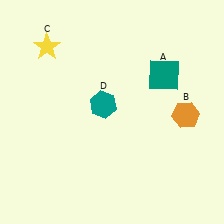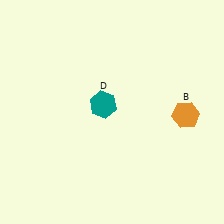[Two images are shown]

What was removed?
The yellow star (C), the teal square (A) were removed in Image 2.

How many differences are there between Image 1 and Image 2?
There are 2 differences between the two images.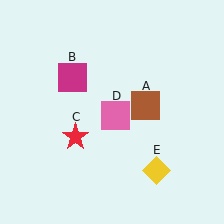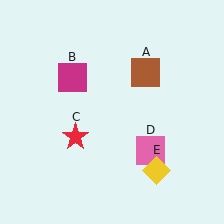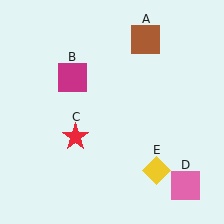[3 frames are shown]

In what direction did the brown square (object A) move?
The brown square (object A) moved up.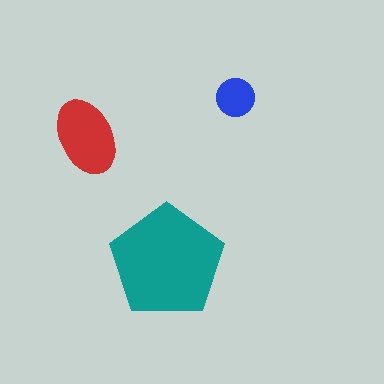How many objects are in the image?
There are 3 objects in the image.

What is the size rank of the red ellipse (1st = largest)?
2nd.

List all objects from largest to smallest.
The teal pentagon, the red ellipse, the blue circle.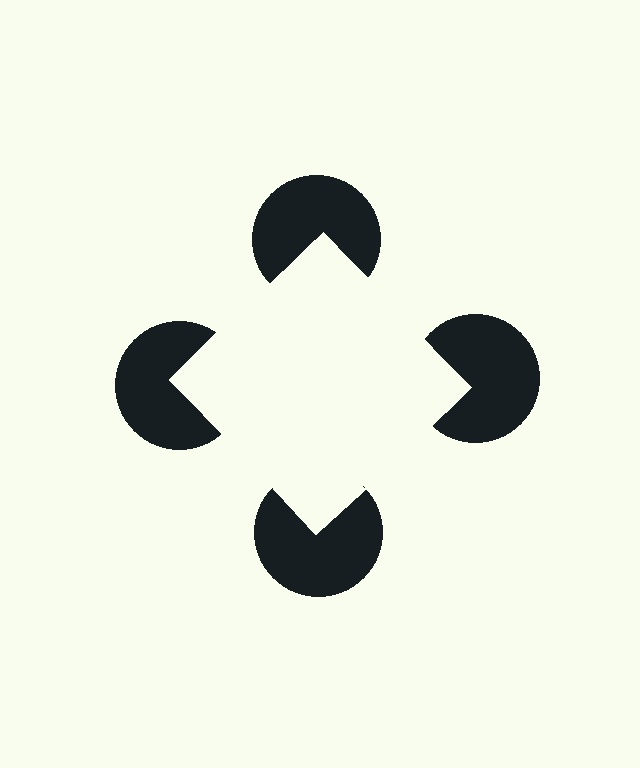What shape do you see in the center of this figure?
An illusory square — its edges are inferred from the aligned wedge cuts in the pac-man discs, not physically drawn.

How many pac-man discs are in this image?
There are 4 — one at each vertex of the illusory square.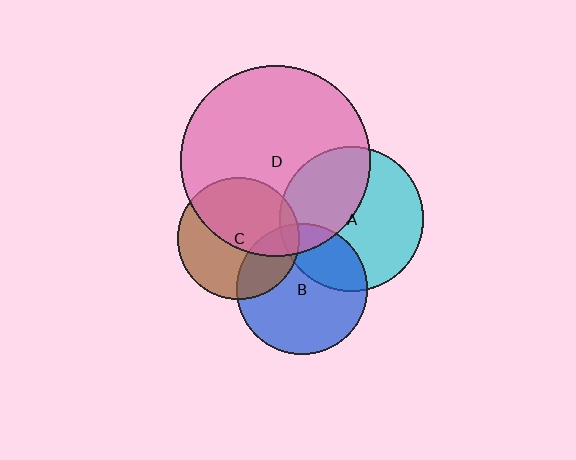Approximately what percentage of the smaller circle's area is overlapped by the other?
Approximately 55%.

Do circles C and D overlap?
Yes.